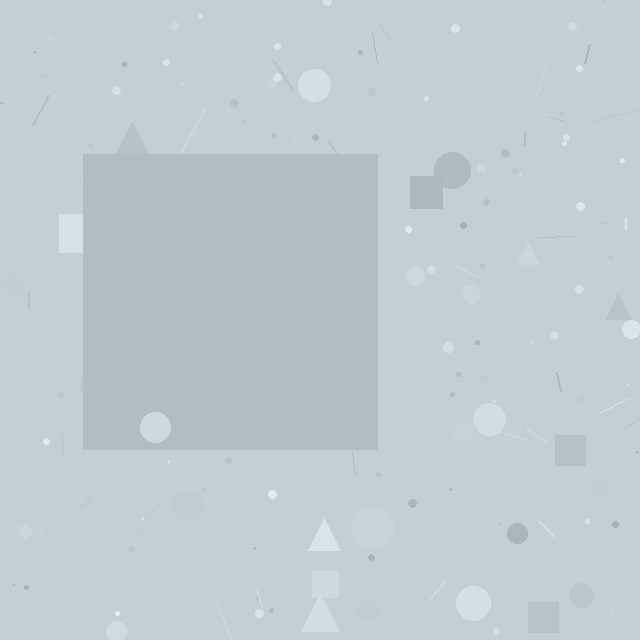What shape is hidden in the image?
A square is hidden in the image.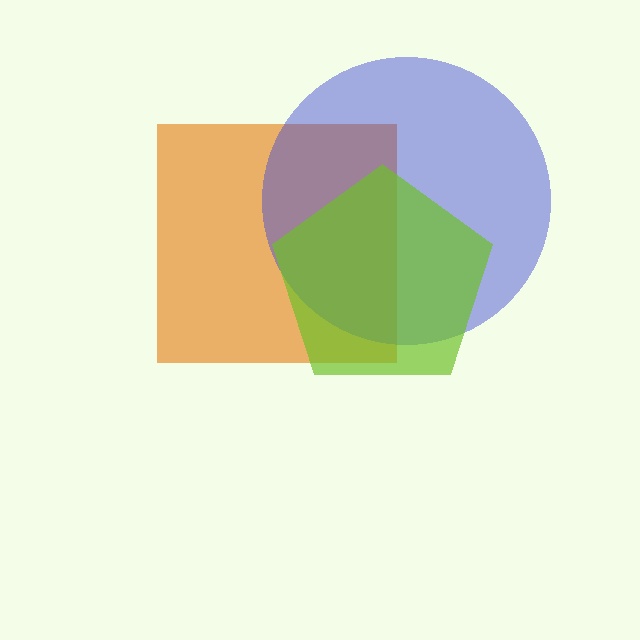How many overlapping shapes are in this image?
There are 3 overlapping shapes in the image.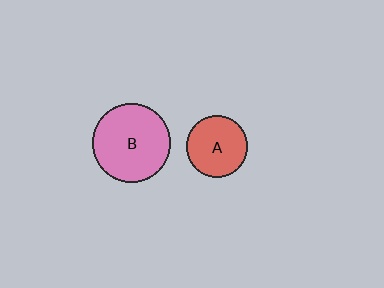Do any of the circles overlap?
No, none of the circles overlap.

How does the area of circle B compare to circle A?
Approximately 1.6 times.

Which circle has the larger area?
Circle B (pink).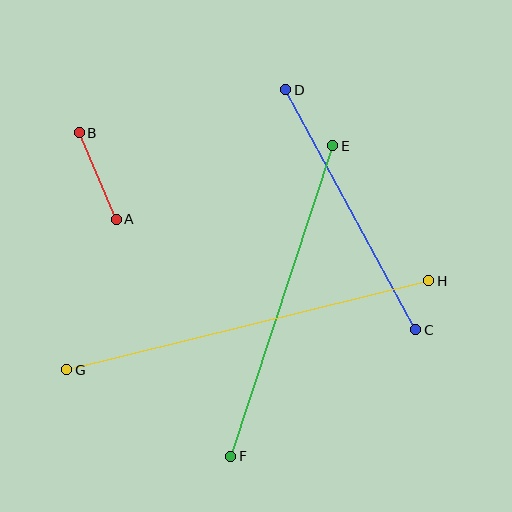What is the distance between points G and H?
The distance is approximately 373 pixels.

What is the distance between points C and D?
The distance is approximately 273 pixels.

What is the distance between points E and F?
The distance is approximately 327 pixels.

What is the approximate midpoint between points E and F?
The midpoint is at approximately (282, 301) pixels.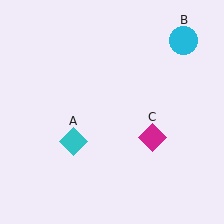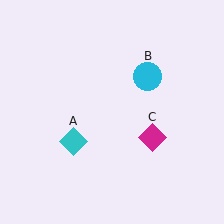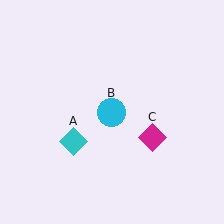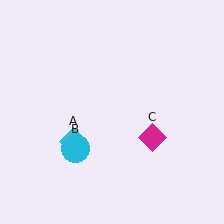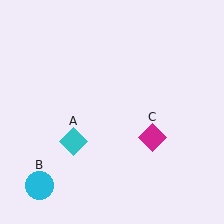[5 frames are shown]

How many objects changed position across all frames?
1 object changed position: cyan circle (object B).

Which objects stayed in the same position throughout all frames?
Cyan diamond (object A) and magenta diamond (object C) remained stationary.